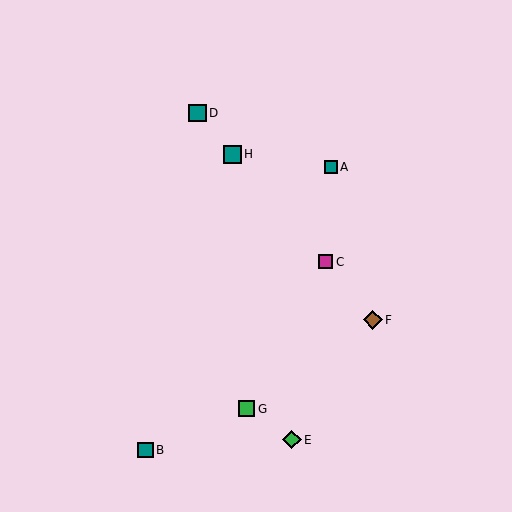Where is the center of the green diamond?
The center of the green diamond is at (292, 440).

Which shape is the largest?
The brown diamond (labeled F) is the largest.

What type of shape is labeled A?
Shape A is a teal square.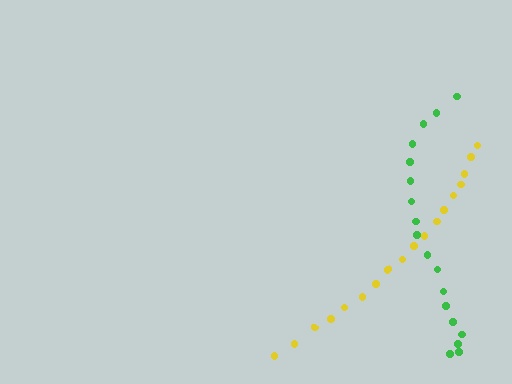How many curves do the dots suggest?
There are 2 distinct paths.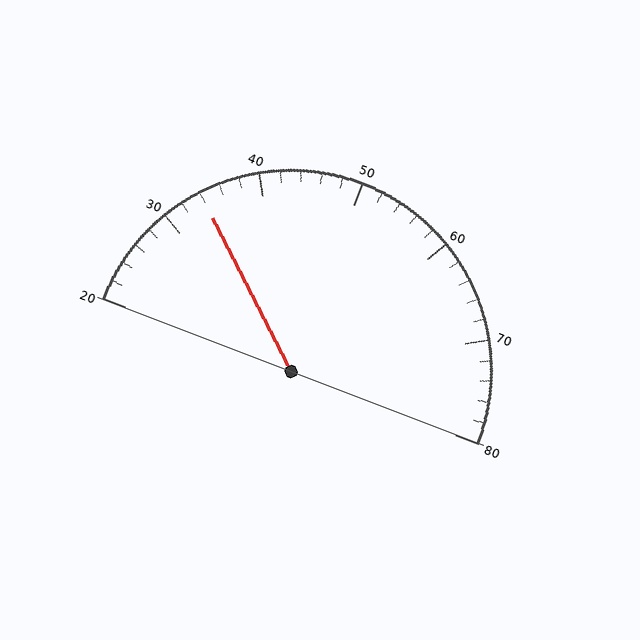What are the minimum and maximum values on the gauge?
The gauge ranges from 20 to 80.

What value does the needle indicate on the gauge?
The needle indicates approximately 34.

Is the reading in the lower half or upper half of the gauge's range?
The reading is in the lower half of the range (20 to 80).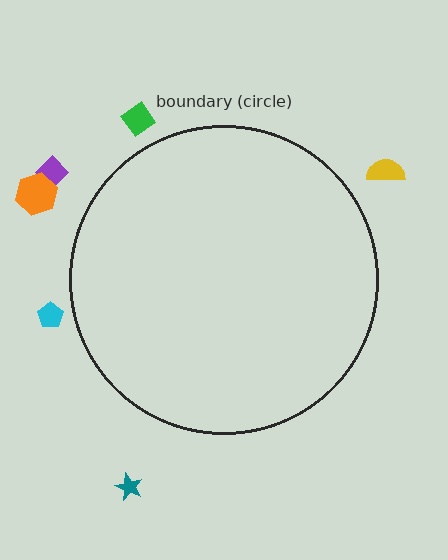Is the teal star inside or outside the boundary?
Outside.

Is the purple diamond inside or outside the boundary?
Outside.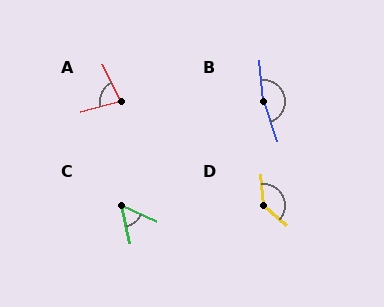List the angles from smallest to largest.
C (52°), A (77°), D (136°), B (166°).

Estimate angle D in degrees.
Approximately 136 degrees.